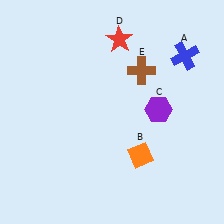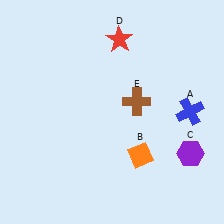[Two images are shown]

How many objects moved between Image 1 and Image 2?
3 objects moved between the two images.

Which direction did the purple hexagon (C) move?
The purple hexagon (C) moved down.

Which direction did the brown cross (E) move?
The brown cross (E) moved down.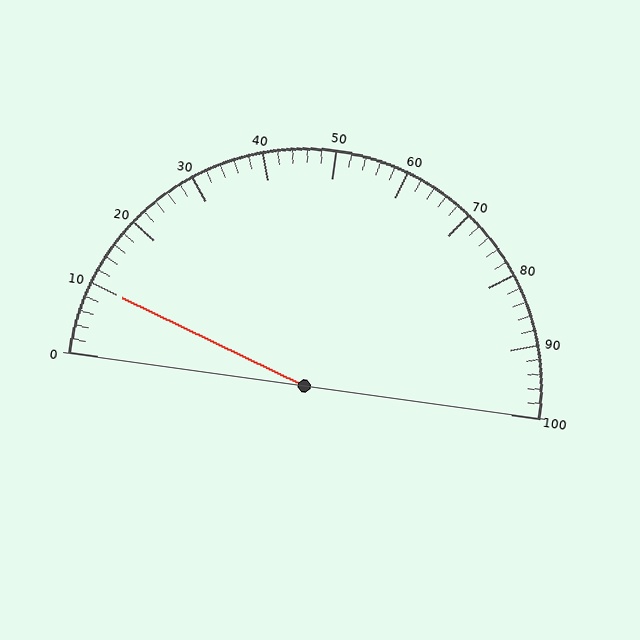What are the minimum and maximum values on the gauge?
The gauge ranges from 0 to 100.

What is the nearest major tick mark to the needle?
The nearest major tick mark is 10.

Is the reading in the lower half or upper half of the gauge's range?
The reading is in the lower half of the range (0 to 100).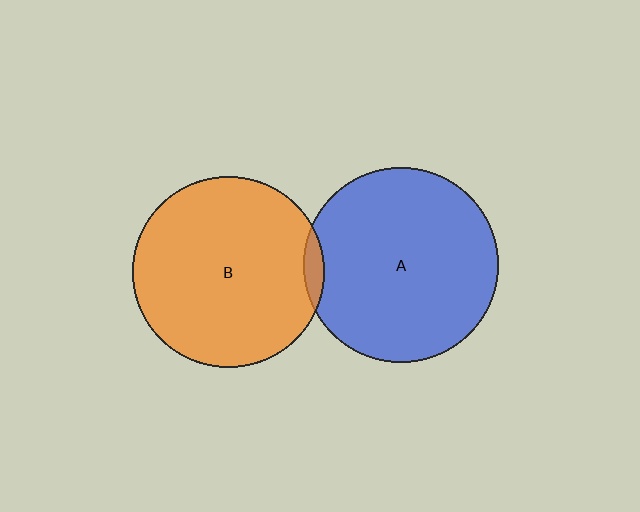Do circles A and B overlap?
Yes.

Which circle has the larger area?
Circle A (blue).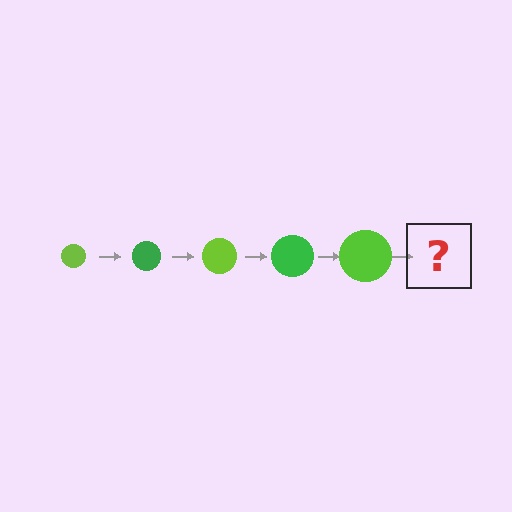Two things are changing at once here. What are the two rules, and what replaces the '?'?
The two rules are that the circle grows larger each step and the color cycles through lime and green. The '?' should be a green circle, larger than the previous one.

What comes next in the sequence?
The next element should be a green circle, larger than the previous one.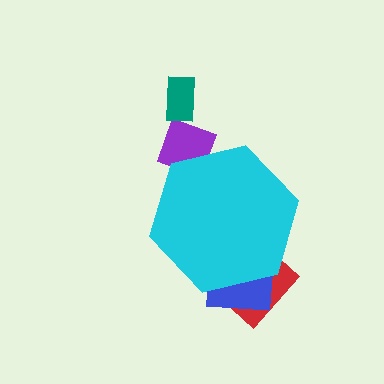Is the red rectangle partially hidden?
Yes, the red rectangle is partially hidden behind the cyan hexagon.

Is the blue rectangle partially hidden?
Yes, the blue rectangle is partially hidden behind the cyan hexagon.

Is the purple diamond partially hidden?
Yes, the purple diamond is partially hidden behind the cyan hexagon.